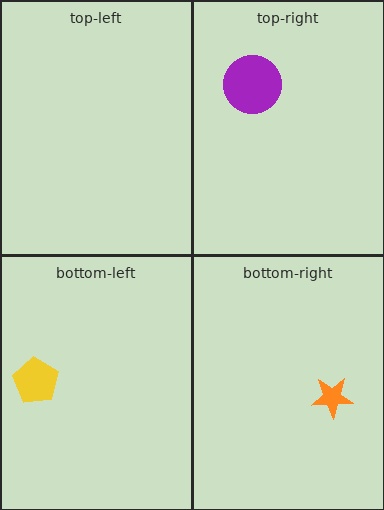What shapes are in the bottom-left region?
The yellow pentagon.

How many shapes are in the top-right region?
1.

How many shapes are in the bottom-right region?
1.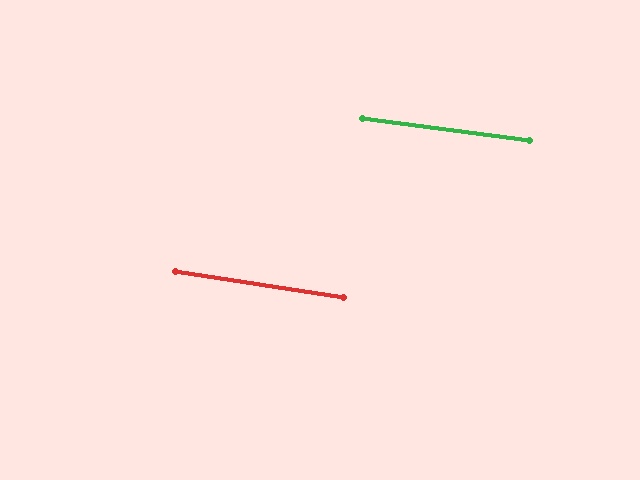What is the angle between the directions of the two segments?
Approximately 1 degree.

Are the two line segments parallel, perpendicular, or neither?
Parallel — their directions differ by only 0.9°.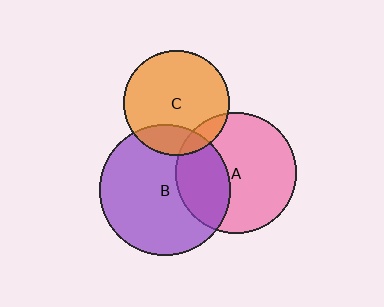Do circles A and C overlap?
Yes.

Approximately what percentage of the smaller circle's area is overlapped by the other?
Approximately 10%.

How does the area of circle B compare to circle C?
Approximately 1.5 times.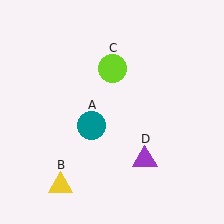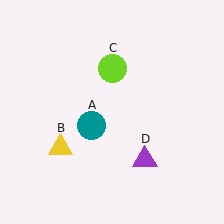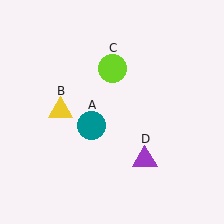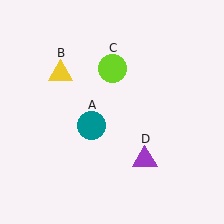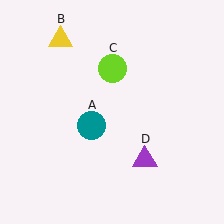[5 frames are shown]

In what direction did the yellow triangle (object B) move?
The yellow triangle (object B) moved up.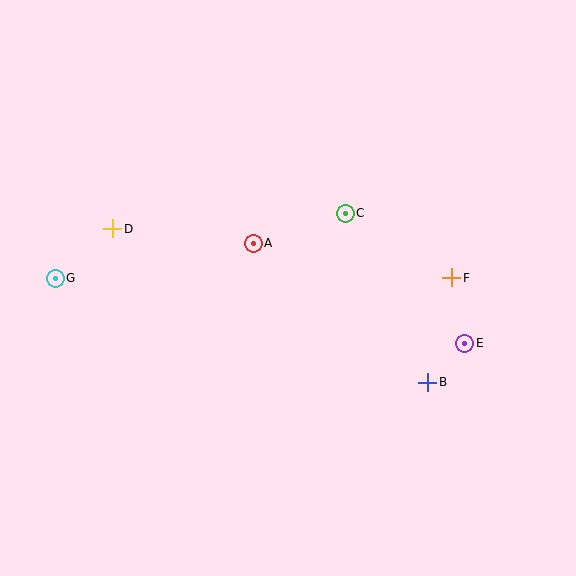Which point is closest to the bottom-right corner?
Point B is closest to the bottom-right corner.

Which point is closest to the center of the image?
Point A at (253, 243) is closest to the center.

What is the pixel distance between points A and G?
The distance between A and G is 201 pixels.